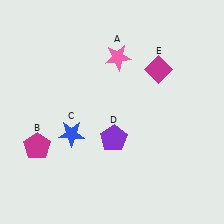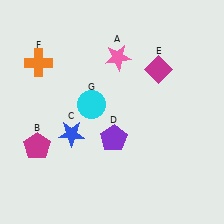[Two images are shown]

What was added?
An orange cross (F), a cyan circle (G) were added in Image 2.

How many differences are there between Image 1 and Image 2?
There are 2 differences between the two images.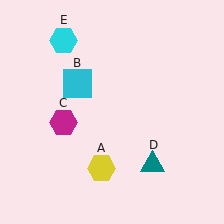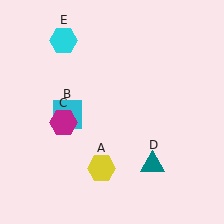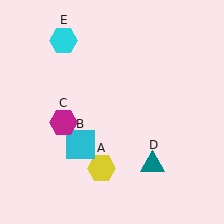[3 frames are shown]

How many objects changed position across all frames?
1 object changed position: cyan square (object B).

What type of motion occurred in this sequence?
The cyan square (object B) rotated counterclockwise around the center of the scene.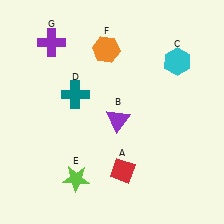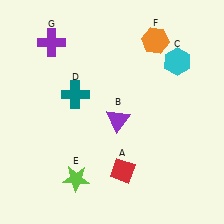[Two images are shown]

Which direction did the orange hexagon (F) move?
The orange hexagon (F) moved right.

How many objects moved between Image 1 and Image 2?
1 object moved between the two images.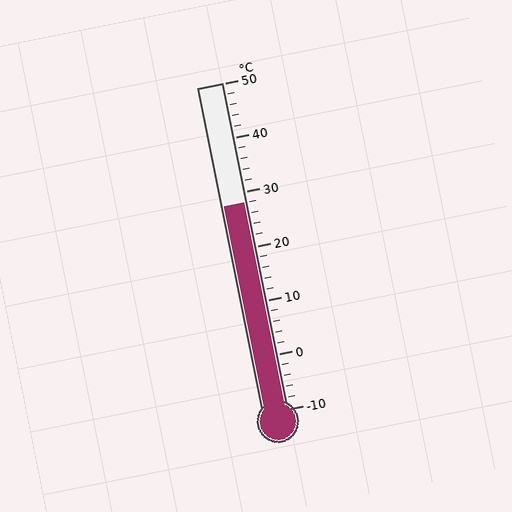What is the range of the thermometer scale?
The thermometer scale ranges from -10°C to 50°C.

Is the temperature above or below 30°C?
The temperature is below 30°C.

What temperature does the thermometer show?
The thermometer shows approximately 28°C.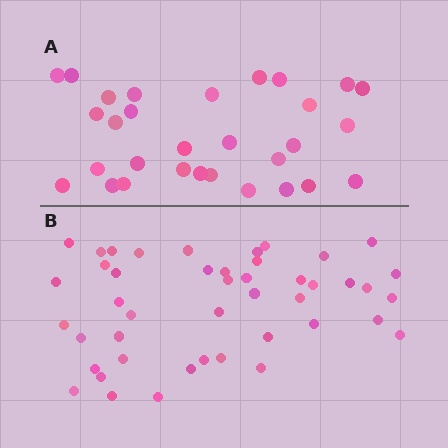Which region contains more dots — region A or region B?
Region B (the bottom region) has more dots.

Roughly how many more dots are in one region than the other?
Region B has approximately 15 more dots than region A.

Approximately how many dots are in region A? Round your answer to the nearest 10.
About 30 dots.